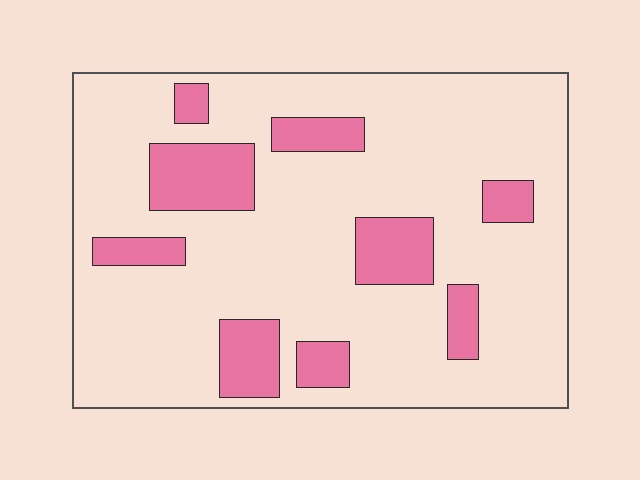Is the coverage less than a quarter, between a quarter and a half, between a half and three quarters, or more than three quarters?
Less than a quarter.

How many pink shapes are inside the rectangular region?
9.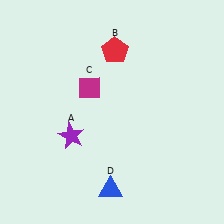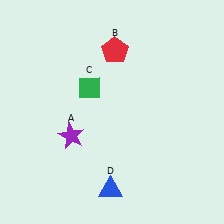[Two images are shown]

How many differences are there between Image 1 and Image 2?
There is 1 difference between the two images.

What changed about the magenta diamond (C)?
In Image 1, C is magenta. In Image 2, it changed to green.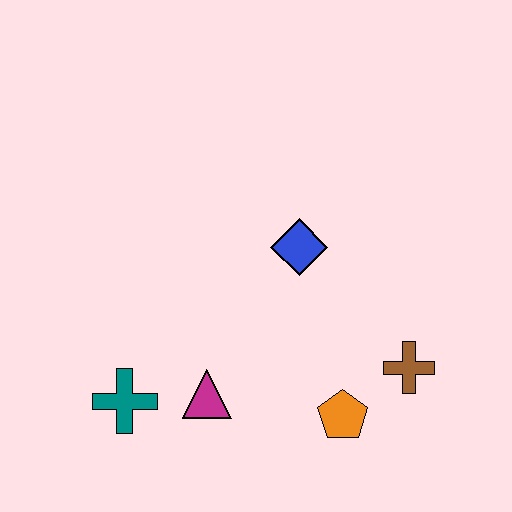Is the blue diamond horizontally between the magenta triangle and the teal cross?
No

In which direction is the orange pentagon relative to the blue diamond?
The orange pentagon is below the blue diamond.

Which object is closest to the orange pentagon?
The brown cross is closest to the orange pentagon.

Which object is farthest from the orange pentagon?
The teal cross is farthest from the orange pentagon.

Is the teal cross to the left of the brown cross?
Yes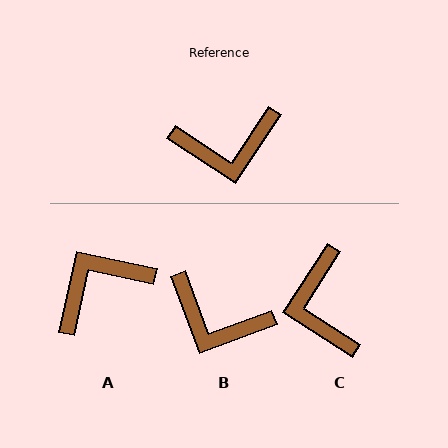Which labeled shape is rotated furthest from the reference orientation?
A, about 159 degrees away.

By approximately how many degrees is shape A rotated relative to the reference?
Approximately 159 degrees clockwise.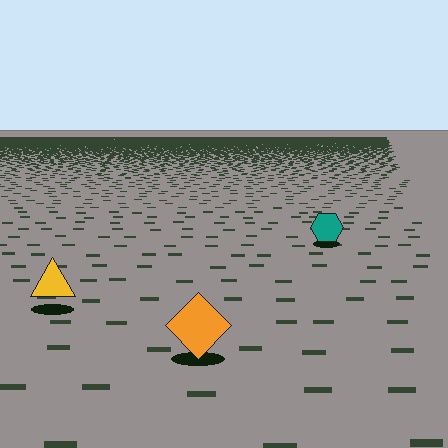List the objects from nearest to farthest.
From nearest to farthest: the orange diamond, the yellow triangle, the teal hexagon.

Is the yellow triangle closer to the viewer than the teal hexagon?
Yes. The yellow triangle is closer — you can tell from the texture gradient: the ground texture is coarser near it.